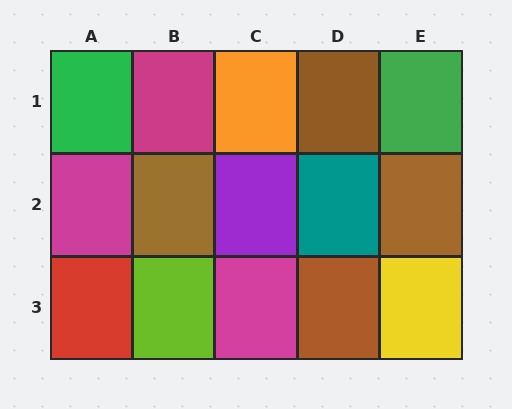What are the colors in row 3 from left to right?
Red, lime, magenta, brown, yellow.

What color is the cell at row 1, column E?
Green.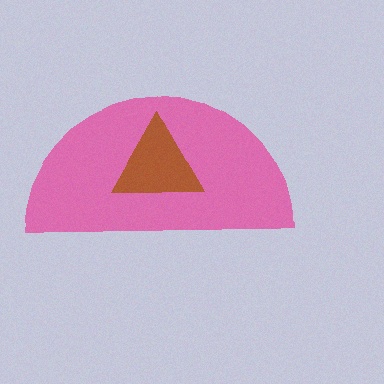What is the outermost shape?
The pink semicircle.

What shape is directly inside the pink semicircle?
The brown triangle.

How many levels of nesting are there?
2.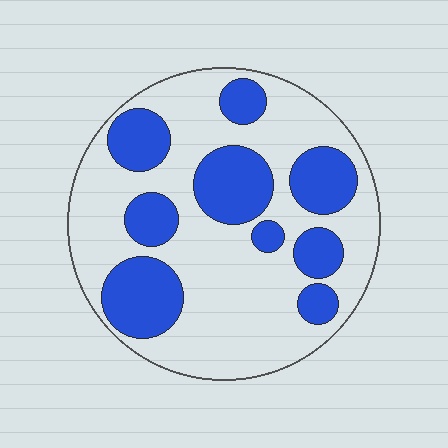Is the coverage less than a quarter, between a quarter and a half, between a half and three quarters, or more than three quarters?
Between a quarter and a half.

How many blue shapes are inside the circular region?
9.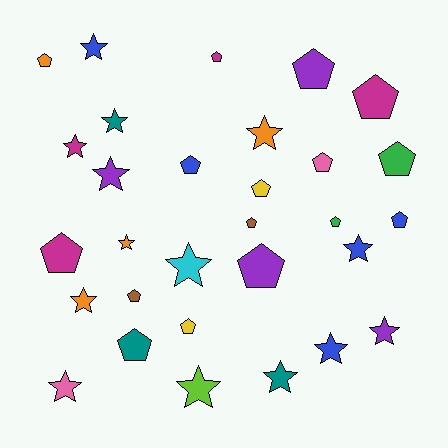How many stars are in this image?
There are 14 stars.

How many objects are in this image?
There are 30 objects.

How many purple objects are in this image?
There are 4 purple objects.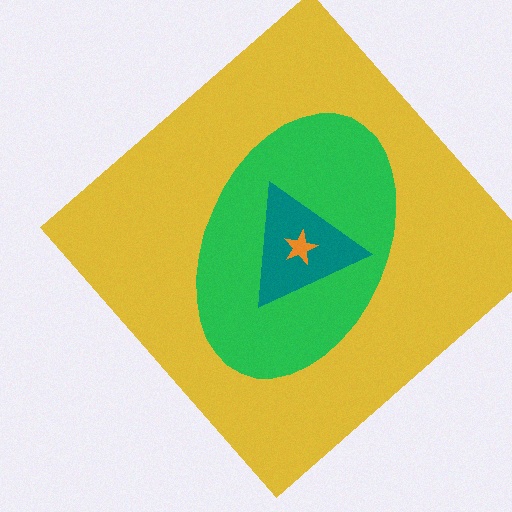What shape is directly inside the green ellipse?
The teal triangle.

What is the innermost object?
The orange star.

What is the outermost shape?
The yellow diamond.